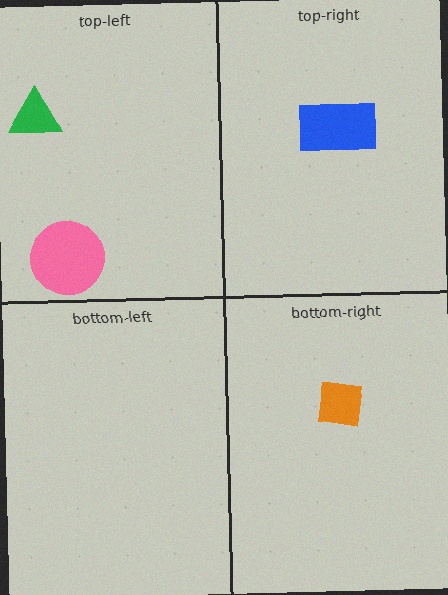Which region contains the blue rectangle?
The top-right region.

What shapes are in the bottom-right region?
The orange square.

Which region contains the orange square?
The bottom-right region.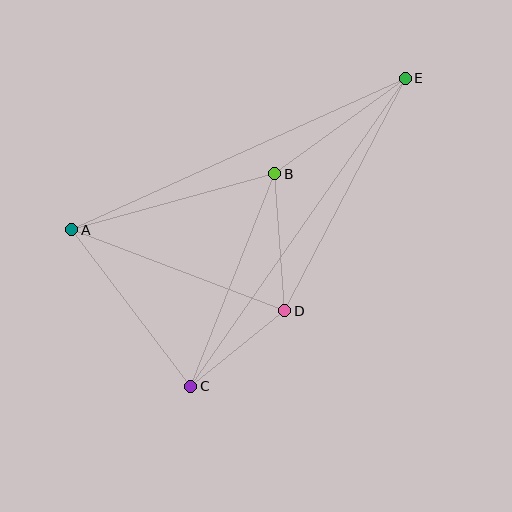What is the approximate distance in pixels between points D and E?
The distance between D and E is approximately 262 pixels.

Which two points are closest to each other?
Points C and D are closest to each other.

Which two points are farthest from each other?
Points C and E are farthest from each other.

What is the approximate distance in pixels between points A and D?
The distance between A and D is approximately 227 pixels.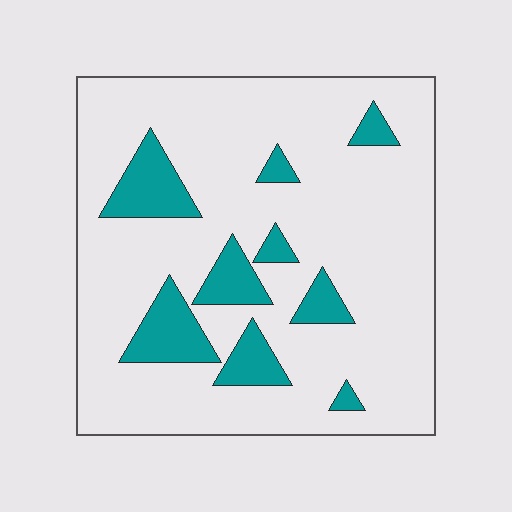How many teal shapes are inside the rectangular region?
9.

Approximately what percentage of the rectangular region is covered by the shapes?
Approximately 15%.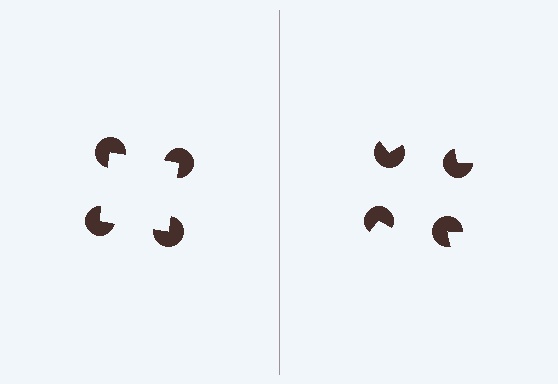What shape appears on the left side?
An illusory square.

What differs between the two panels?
The pac-man discs are positioned identically on both sides; only the wedge orientations differ. On the left they align to a square; on the right they are misaligned.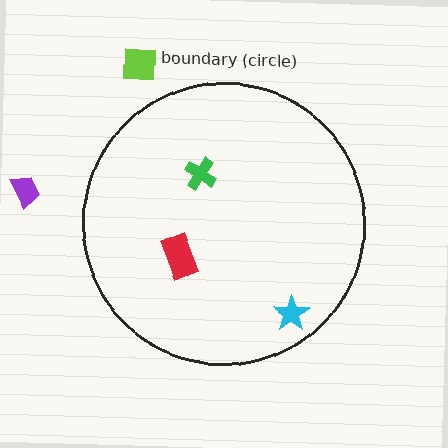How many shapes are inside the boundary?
3 inside, 2 outside.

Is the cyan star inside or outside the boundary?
Inside.